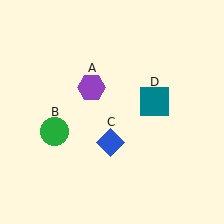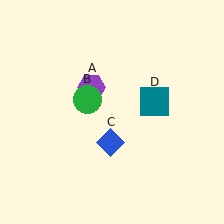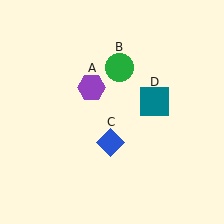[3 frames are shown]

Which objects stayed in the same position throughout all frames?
Purple hexagon (object A) and blue diamond (object C) and teal square (object D) remained stationary.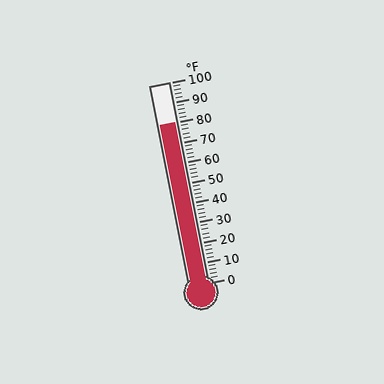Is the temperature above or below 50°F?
The temperature is above 50°F.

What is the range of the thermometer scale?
The thermometer scale ranges from 0°F to 100°F.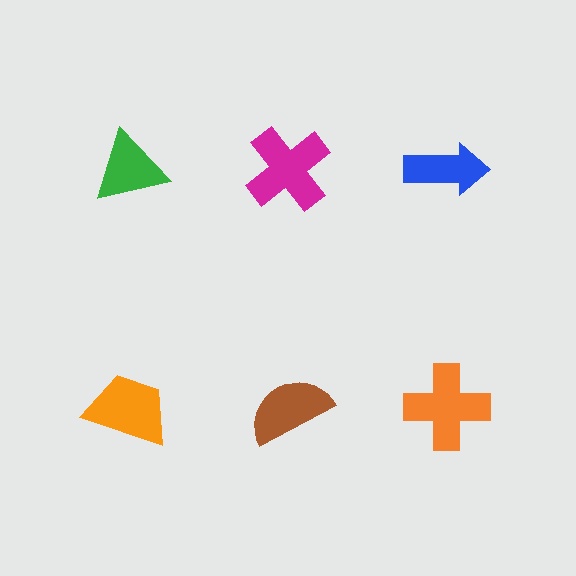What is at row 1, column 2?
A magenta cross.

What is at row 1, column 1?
A green triangle.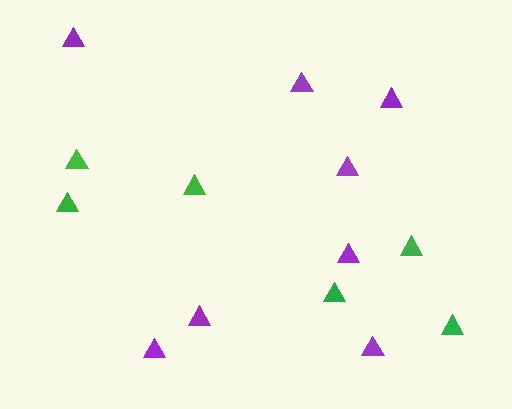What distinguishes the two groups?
There are 2 groups: one group of purple triangles (8) and one group of green triangles (6).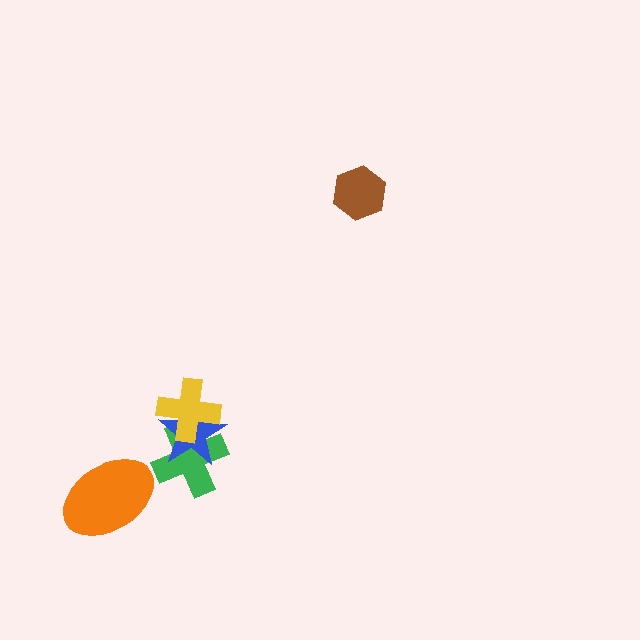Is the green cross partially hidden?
Yes, it is partially covered by another shape.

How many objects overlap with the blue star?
2 objects overlap with the blue star.